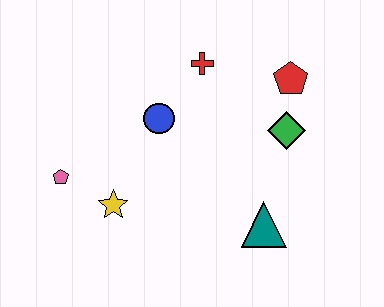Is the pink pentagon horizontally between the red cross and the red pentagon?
No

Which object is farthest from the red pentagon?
The pink pentagon is farthest from the red pentagon.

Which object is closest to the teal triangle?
The green diamond is closest to the teal triangle.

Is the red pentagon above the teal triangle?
Yes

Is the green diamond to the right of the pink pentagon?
Yes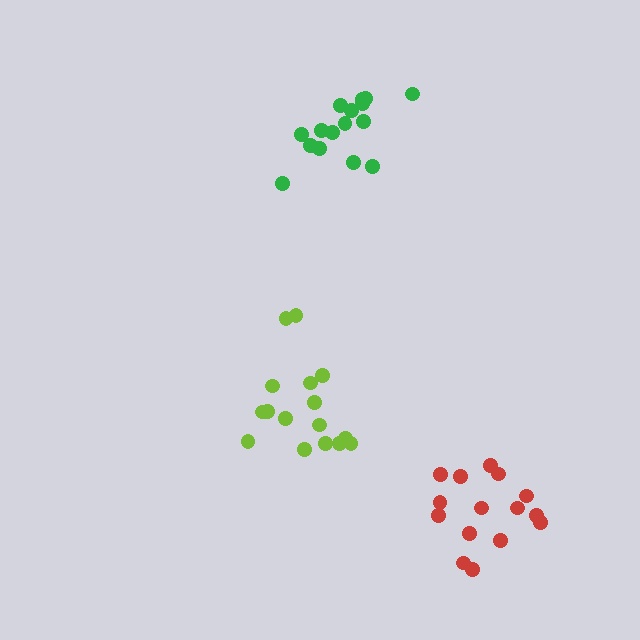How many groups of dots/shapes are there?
There are 3 groups.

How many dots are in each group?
Group 1: 16 dots, Group 2: 15 dots, Group 3: 16 dots (47 total).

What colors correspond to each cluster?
The clusters are colored: lime, red, green.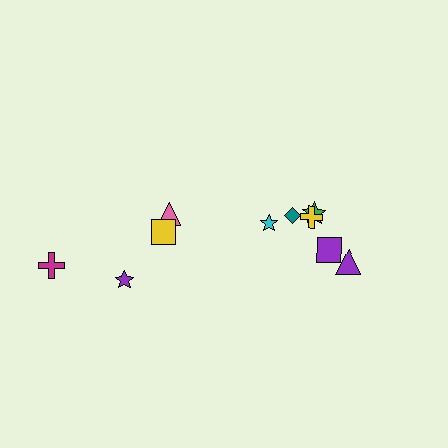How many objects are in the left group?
There are 4 objects.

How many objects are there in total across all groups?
There are 10 objects.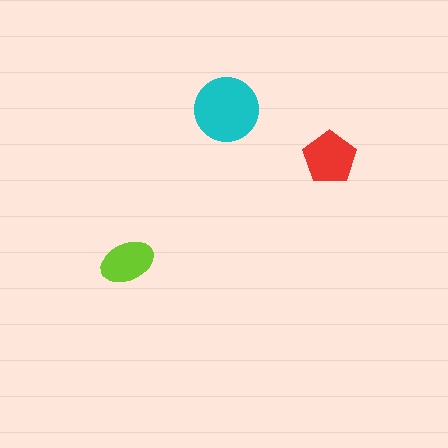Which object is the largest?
The cyan circle.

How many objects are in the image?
There are 3 objects in the image.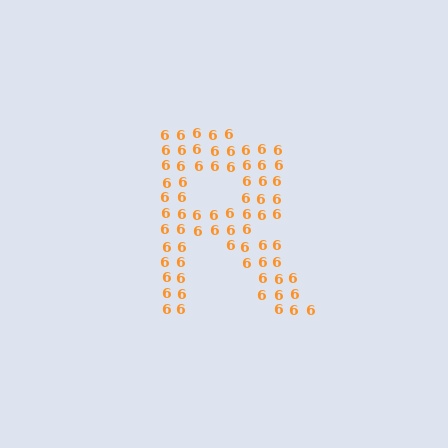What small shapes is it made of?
It is made of small digit 6's.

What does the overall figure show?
The overall figure shows the letter R.